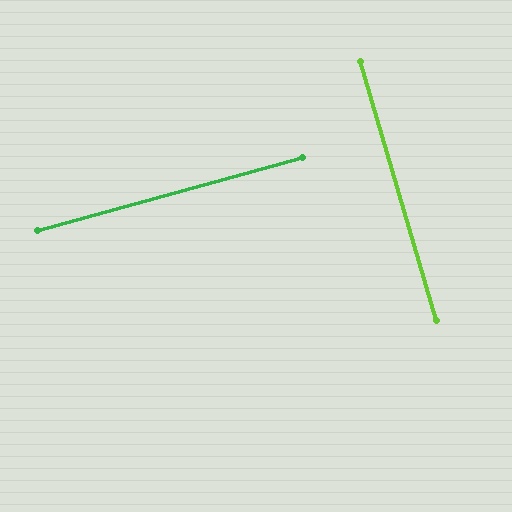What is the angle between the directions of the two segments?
Approximately 89 degrees.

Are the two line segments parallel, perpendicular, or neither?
Perpendicular — they meet at approximately 89°.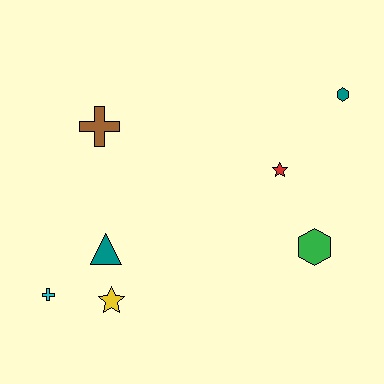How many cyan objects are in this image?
There is 1 cyan object.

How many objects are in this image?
There are 7 objects.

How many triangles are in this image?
There is 1 triangle.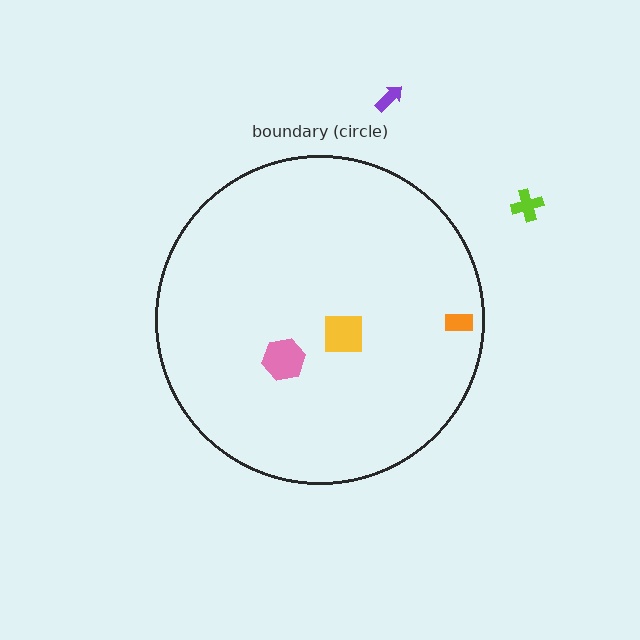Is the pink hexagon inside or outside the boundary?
Inside.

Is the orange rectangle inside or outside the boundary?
Inside.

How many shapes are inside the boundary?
3 inside, 2 outside.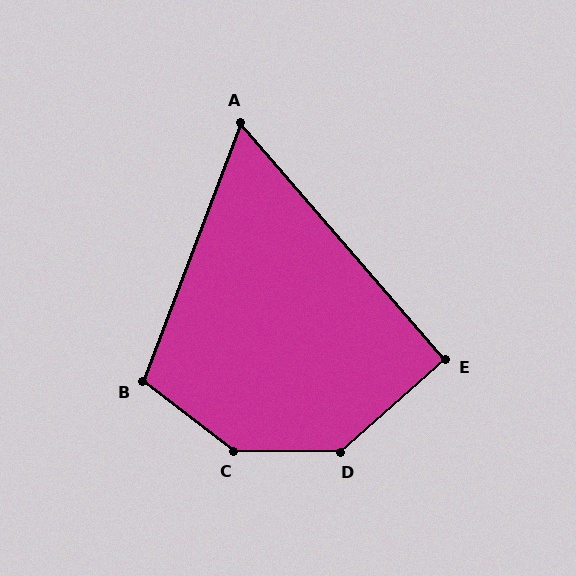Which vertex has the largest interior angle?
C, at approximately 143 degrees.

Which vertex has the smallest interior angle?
A, at approximately 62 degrees.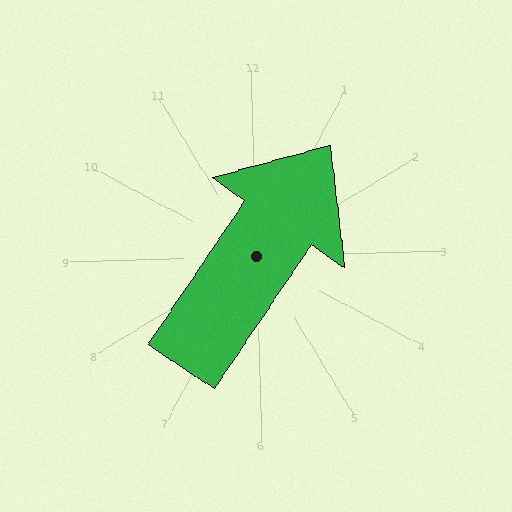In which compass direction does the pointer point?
Northeast.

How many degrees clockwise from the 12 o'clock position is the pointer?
Approximately 36 degrees.